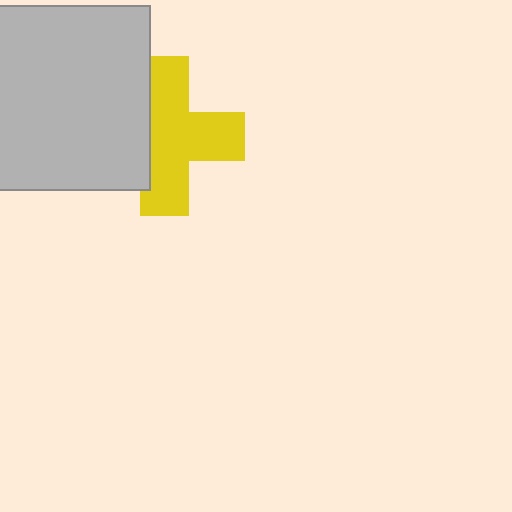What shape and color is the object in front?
The object in front is a light gray square.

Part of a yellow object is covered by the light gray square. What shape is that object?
It is a cross.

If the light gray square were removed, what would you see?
You would see the complete yellow cross.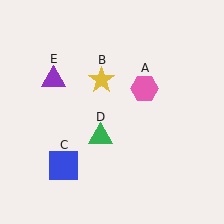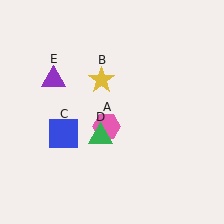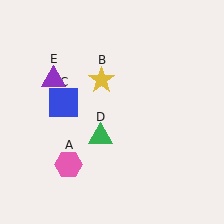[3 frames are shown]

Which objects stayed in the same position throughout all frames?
Yellow star (object B) and green triangle (object D) and purple triangle (object E) remained stationary.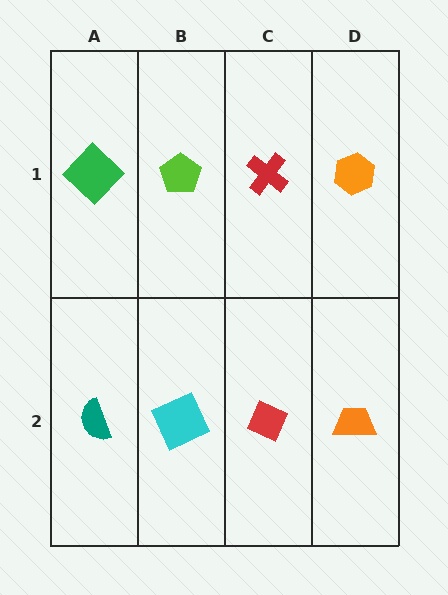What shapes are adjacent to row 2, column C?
A red cross (row 1, column C), a cyan square (row 2, column B), an orange trapezoid (row 2, column D).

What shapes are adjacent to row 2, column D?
An orange hexagon (row 1, column D), a red diamond (row 2, column C).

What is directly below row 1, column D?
An orange trapezoid.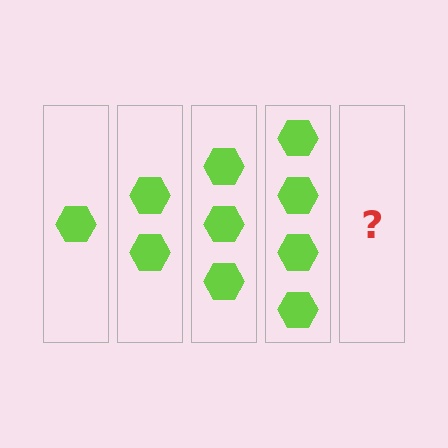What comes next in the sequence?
The next element should be 5 hexagons.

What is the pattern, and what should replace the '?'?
The pattern is that each step adds one more hexagon. The '?' should be 5 hexagons.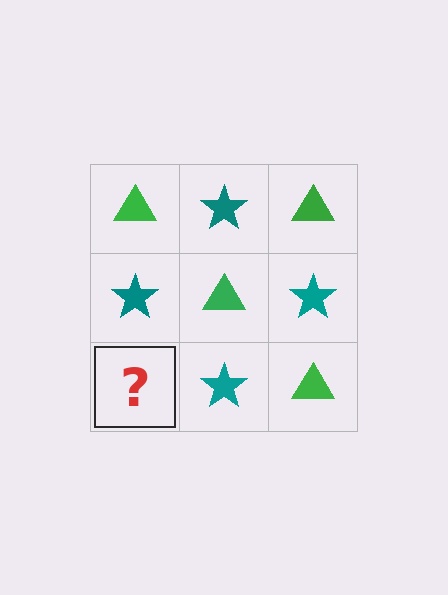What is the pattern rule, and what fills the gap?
The rule is that it alternates green triangle and teal star in a checkerboard pattern. The gap should be filled with a green triangle.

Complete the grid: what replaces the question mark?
The question mark should be replaced with a green triangle.